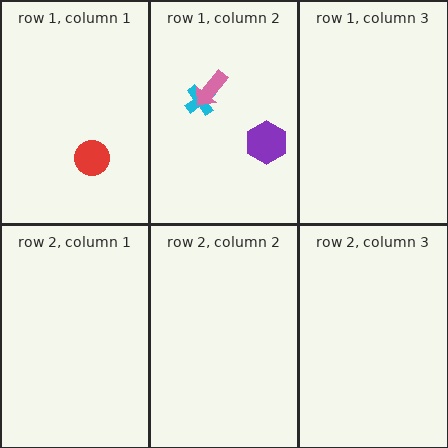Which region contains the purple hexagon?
The row 1, column 2 region.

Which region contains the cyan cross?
The row 1, column 2 region.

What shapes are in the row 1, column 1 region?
The red circle.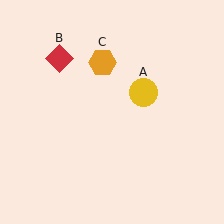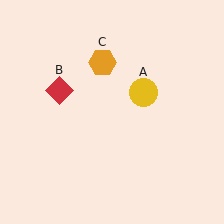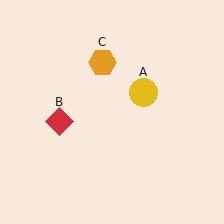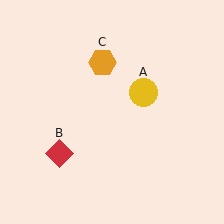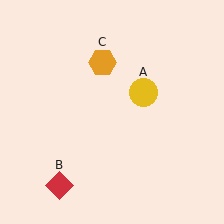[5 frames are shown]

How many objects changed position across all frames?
1 object changed position: red diamond (object B).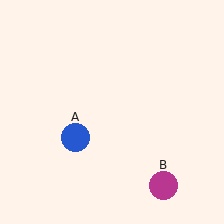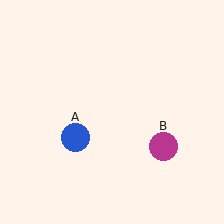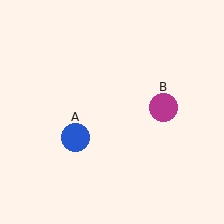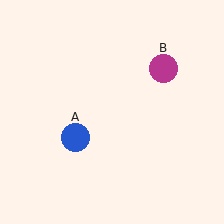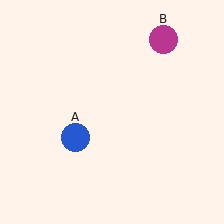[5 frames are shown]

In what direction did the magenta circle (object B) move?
The magenta circle (object B) moved up.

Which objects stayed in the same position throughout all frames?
Blue circle (object A) remained stationary.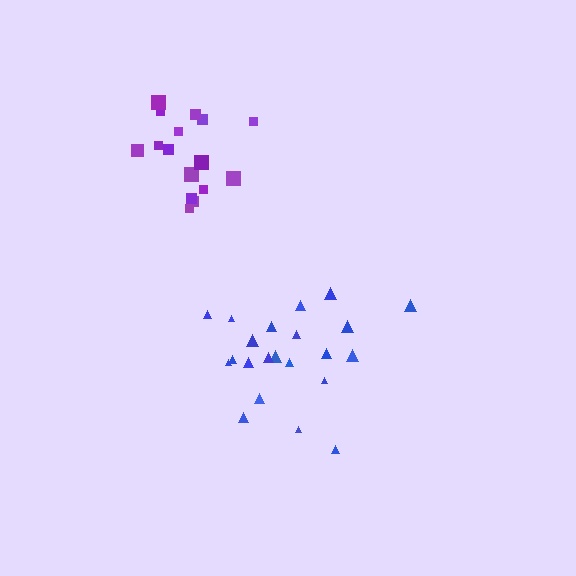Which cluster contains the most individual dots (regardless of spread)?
Blue (22).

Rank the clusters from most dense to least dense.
purple, blue.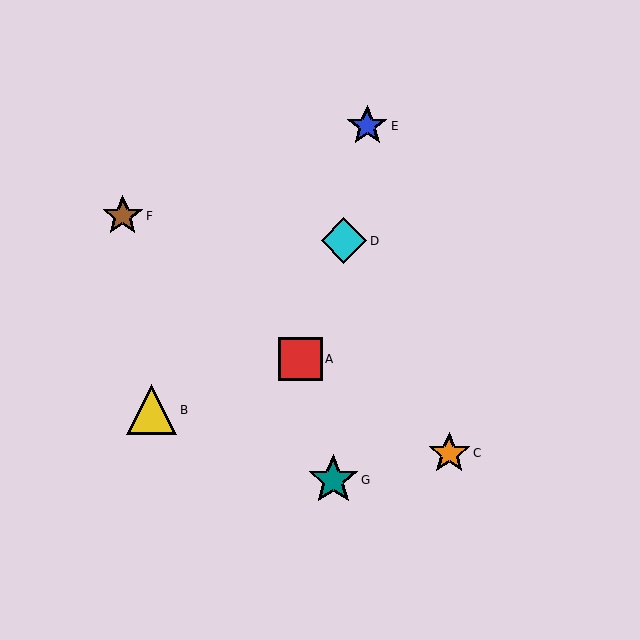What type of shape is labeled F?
Shape F is a brown star.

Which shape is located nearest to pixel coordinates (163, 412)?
The yellow triangle (labeled B) at (152, 410) is nearest to that location.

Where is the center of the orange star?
The center of the orange star is at (449, 453).